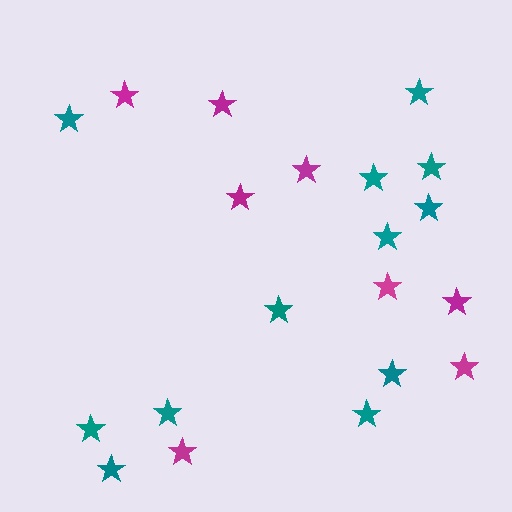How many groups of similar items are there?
There are 2 groups: one group of magenta stars (8) and one group of teal stars (12).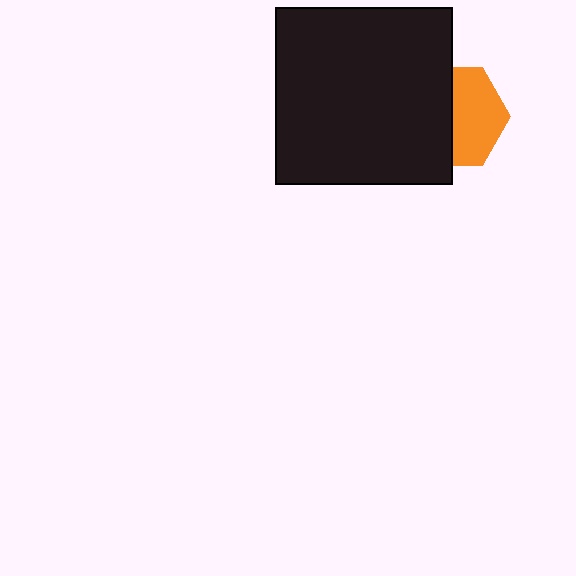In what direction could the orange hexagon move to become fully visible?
The orange hexagon could move right. That would shift it out from behind the black square entirely.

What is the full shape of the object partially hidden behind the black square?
The partially hidden object is an orange hexagon.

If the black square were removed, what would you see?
You would see the complete orange hexagon.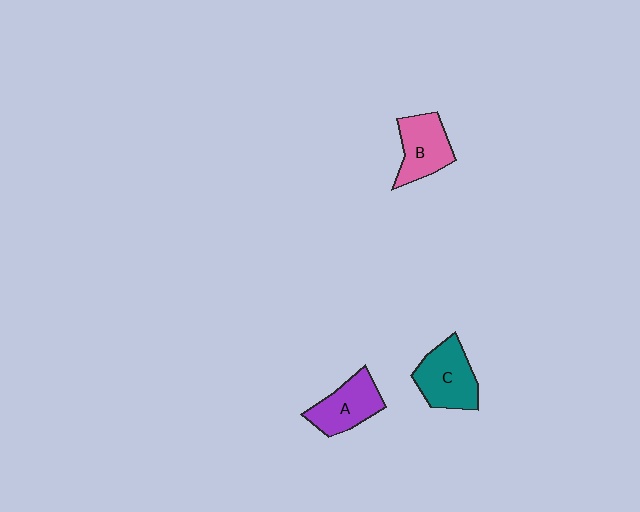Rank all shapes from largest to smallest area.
From largest to smallest: C (teal), B (pink), A (purple).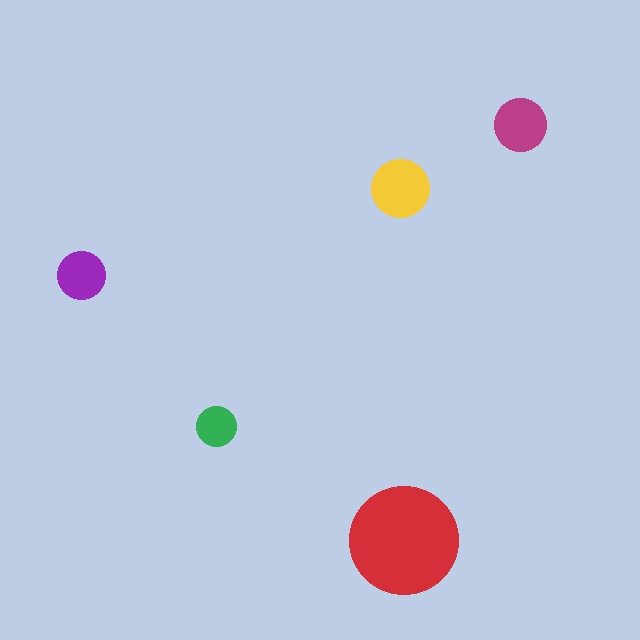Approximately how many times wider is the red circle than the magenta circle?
About 2 times wider.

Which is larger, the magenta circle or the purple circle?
The magenta one.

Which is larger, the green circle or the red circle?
The red one.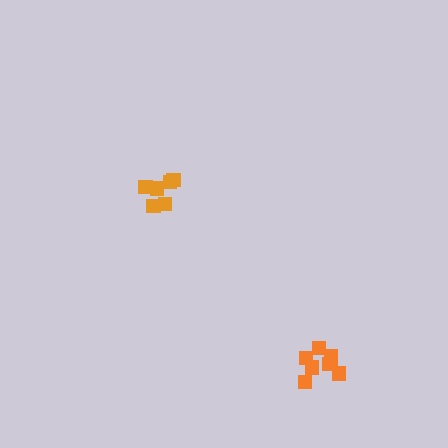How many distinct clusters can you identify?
There are 2 distinct clusters.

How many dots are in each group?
Group 1: 6 dots, Group 2: 8 dots (14 total).